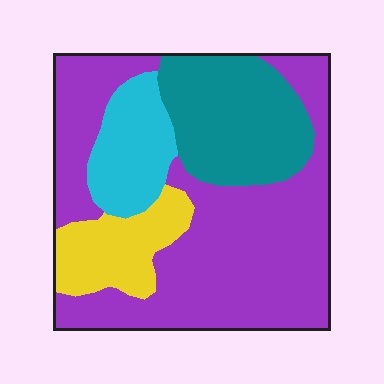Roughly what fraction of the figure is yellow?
Yellow covers about 10% of the figure.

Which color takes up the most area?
Purple, at roughly 55%.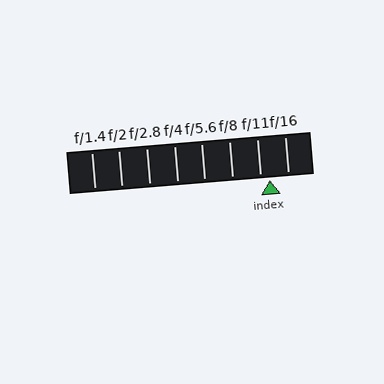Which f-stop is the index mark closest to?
The index mark is closest to f/11.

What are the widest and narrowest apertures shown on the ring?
The widest aperture shown is f/1.4 and the narrowest is f/16.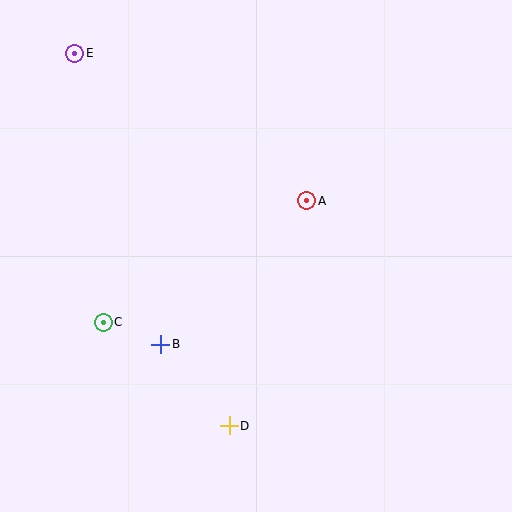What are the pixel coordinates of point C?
Point C is at (103, 322).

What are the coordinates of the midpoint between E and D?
The midpoint between E and D is at (152, 239).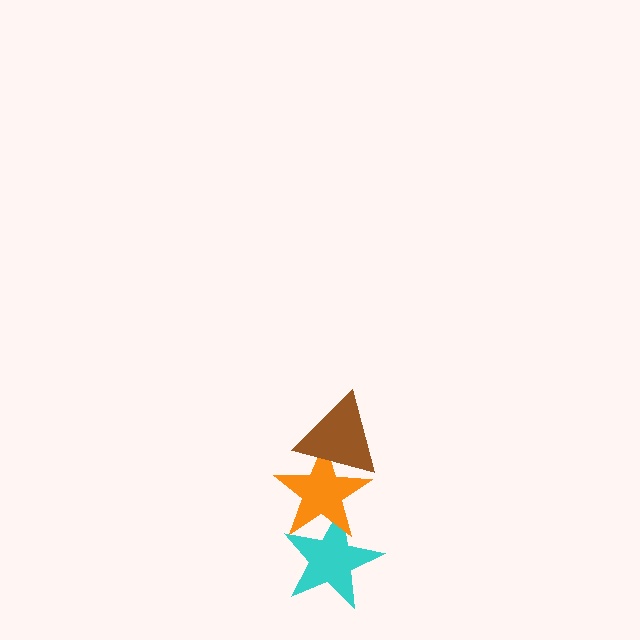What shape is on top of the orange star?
The brown triangle is on top of the orange star.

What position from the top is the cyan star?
The cyan star is 3rd from the top.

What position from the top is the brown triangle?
The brown triangle is 1st from the top.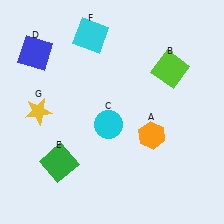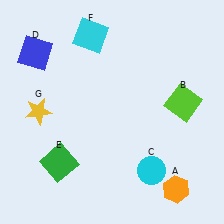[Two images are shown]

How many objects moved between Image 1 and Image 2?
3 objects moved between the two images.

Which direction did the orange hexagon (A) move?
The orange hexagon (A) moved down.